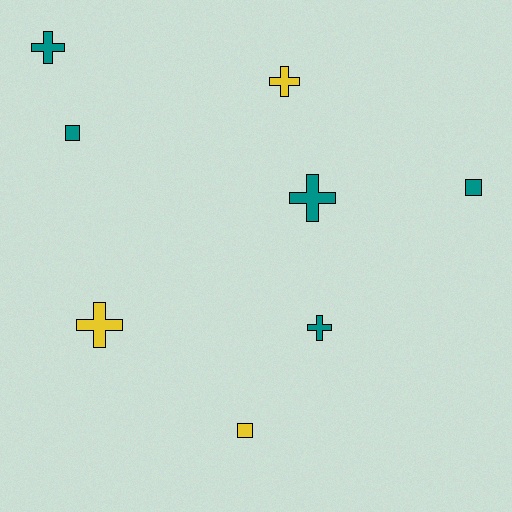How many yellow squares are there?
There is 1 yellow square.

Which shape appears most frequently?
Cross, with 5 objects.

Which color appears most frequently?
Teal, with 5 objects.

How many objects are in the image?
There are 8 objects.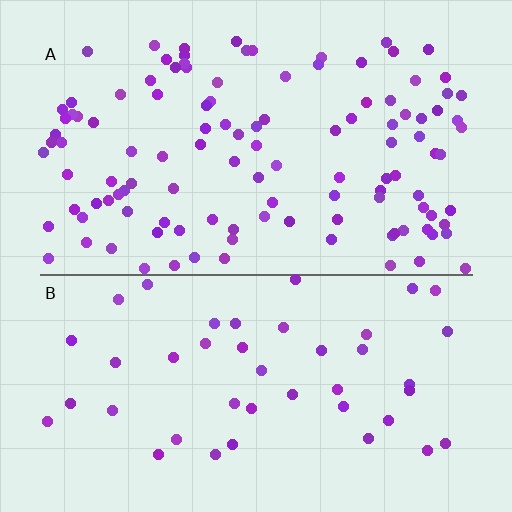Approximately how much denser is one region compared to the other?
Approximately 2.7× — region A over region B.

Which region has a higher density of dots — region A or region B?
A (the top).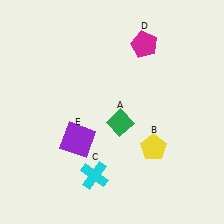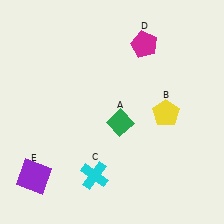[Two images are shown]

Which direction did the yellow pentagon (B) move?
The yellow pentagon (B) moved up.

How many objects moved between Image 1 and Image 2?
2 objects moved between the two images.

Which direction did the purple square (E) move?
The purple square (E) moved left.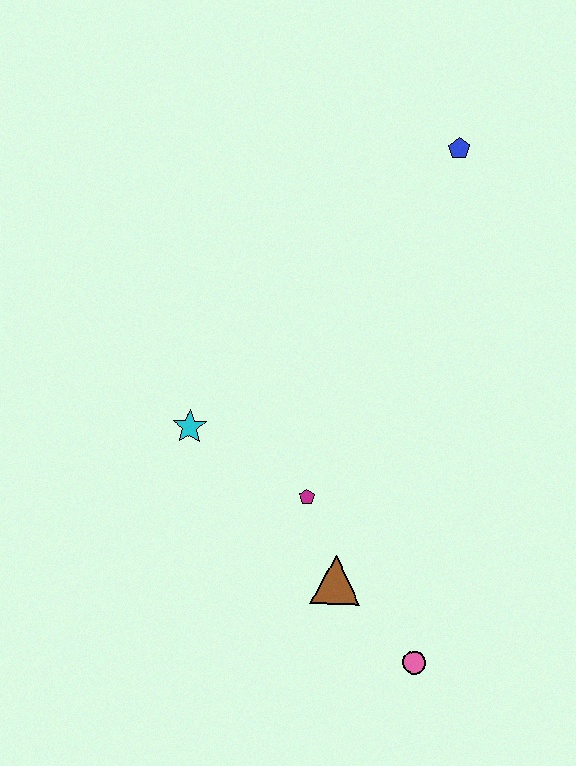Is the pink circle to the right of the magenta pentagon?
Yes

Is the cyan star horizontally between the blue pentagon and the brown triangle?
No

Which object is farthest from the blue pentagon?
The pink circle is farthest from the blue pentagon.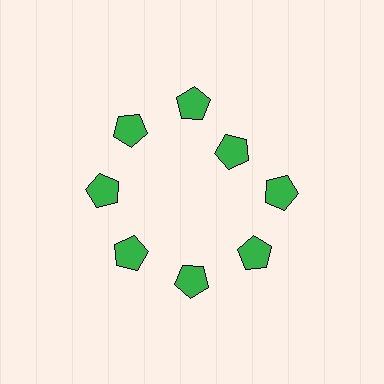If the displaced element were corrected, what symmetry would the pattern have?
It would have 8-fold rotational symmetry — the pattern would map onto itself every 45 degrees.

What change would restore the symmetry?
The symmetry would be restored by moving it outward, back onto the ring so that all 8 pentagons sit at equal angles and equal distance from the center.